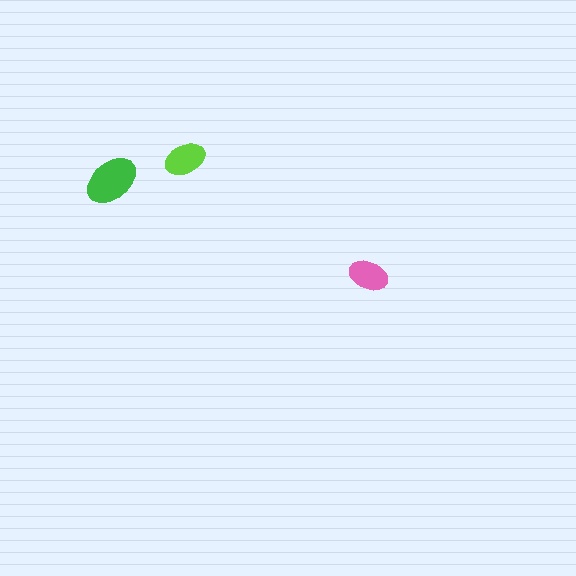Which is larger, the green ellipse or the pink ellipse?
The green one.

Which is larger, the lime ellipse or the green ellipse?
The green one.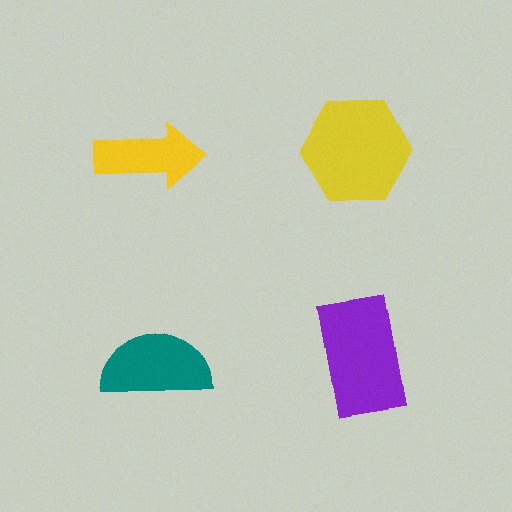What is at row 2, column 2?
A purple rectangle.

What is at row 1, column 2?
A yellow hexagon.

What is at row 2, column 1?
A teal semicircle.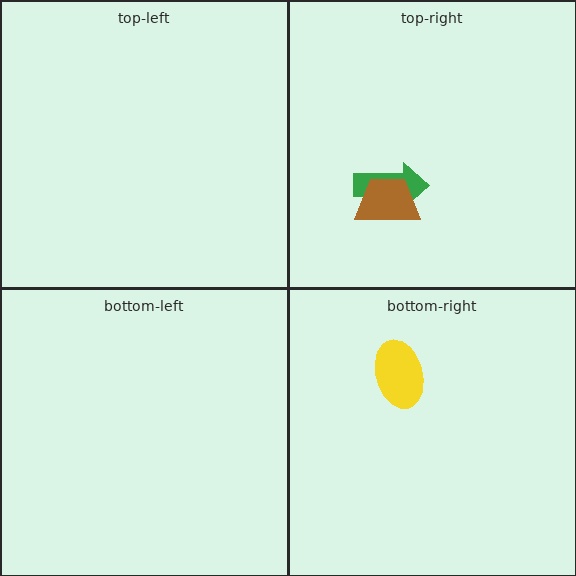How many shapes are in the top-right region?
2.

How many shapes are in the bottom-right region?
1.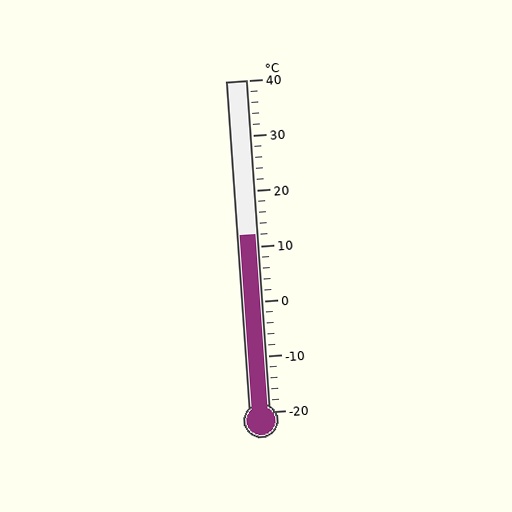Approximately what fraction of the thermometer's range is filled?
The thermometer is filled to approximately 55% of its range.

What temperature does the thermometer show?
The thermometer shows approximately 12°C.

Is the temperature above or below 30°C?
The temperature is below 30°C.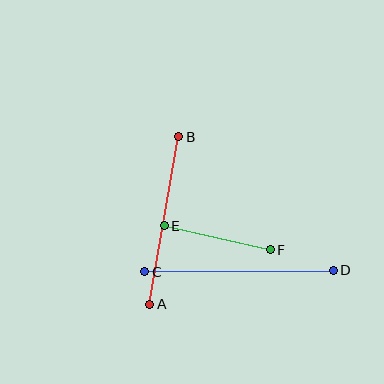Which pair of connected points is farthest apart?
Points C and D are farthest apart.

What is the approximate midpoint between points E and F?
The midpoint is at approximately (217, 238) pixels.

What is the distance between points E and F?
The distance is approximately 108 pixels.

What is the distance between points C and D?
The distance is approximately 188 pixels.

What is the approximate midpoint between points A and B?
The midpoint is at approximately (164, 220) pixels.